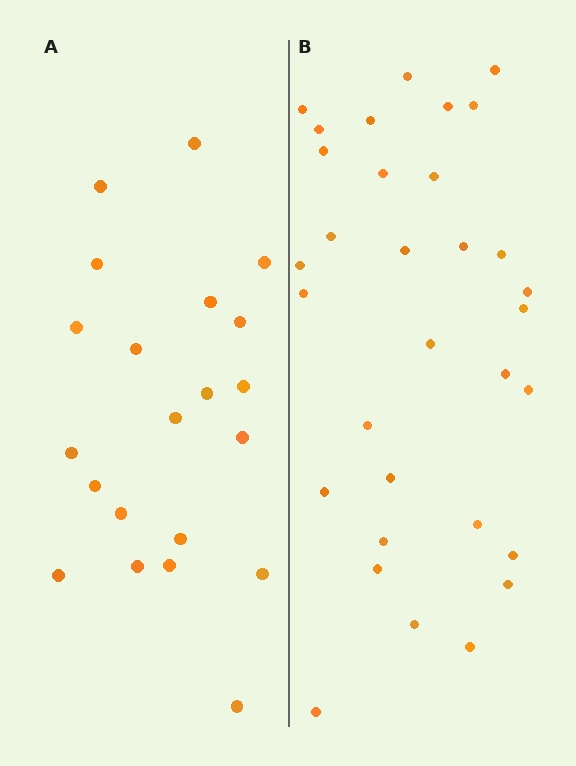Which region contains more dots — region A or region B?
Region B (the right region) has more dots.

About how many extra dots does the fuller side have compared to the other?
Region B has roughly 12 or so more dots than region A.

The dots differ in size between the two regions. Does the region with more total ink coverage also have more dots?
No. Region A has more total ink coverage because its dots are larger, but region B actually contains more individual dots. Total area can be misleading — the number of items is what matters here.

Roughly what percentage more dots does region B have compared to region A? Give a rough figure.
About 50% more.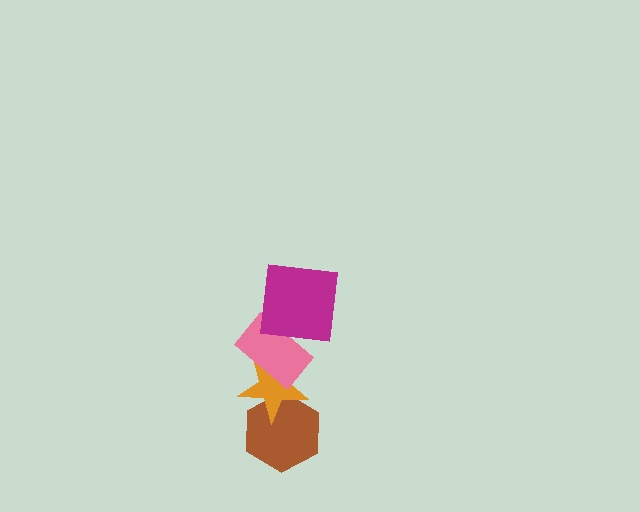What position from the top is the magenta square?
The magenta square is 1st from the top.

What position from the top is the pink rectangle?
The pink rectangle is 2nd from the top.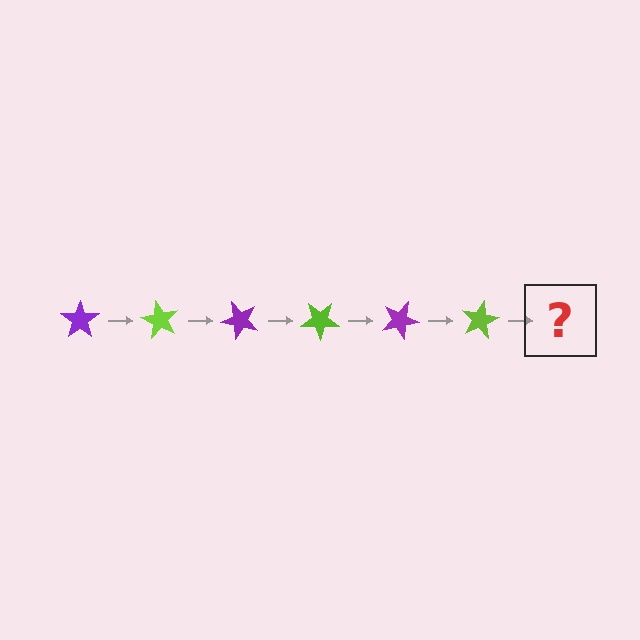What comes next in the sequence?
The next element should be a purple star, rotated 360 degrees from the start.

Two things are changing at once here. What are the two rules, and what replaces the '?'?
The two rules are that it rotates 60 degrees each step and the color cycles through purple and lime. The '?' should be a purple star, rotated 360 degrees from the start.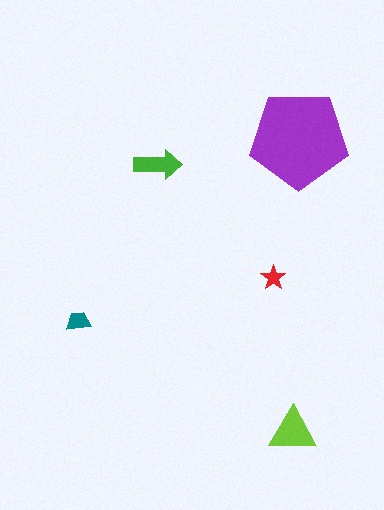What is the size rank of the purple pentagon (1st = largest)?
1st.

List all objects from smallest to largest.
The red star, the teal trapezoid, the green arrow, the lime triangle, the purple pentagon.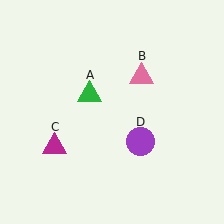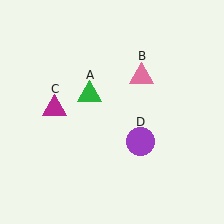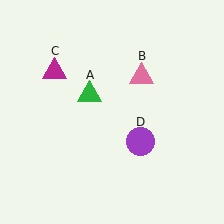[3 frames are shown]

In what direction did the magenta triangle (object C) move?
The magenta triangle (object C) moved up.